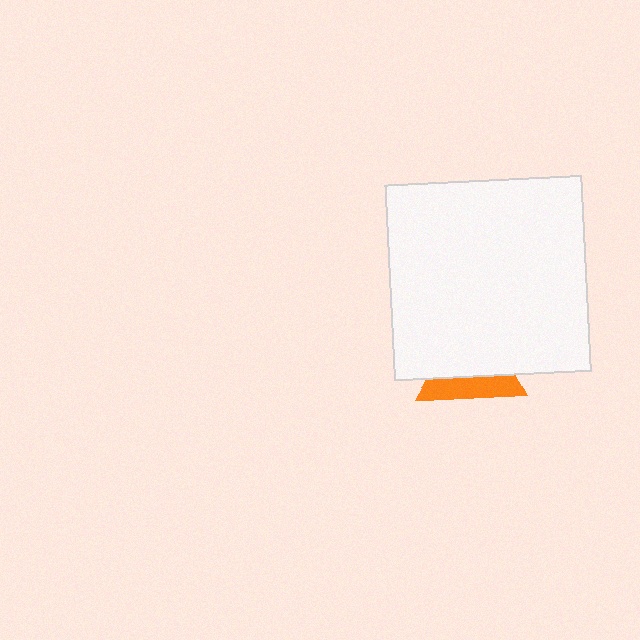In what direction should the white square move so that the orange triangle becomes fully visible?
The white square should move up. That is the shortest direction to clear the overlap and leave the orange triangle fully visible.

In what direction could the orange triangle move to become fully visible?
The orange triangle could move down. That would shift it out from behind the white square entirely.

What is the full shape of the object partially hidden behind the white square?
The partially hidden object is an orange triangle.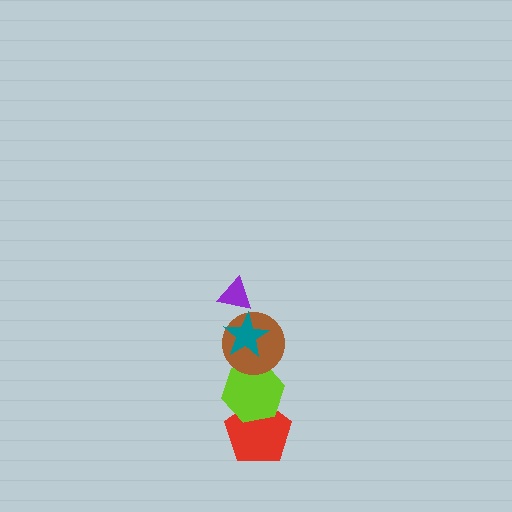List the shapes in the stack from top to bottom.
From top to bottom: the purple triangle, the teal star, the brown circle, the lime hexagon, the red pentagon.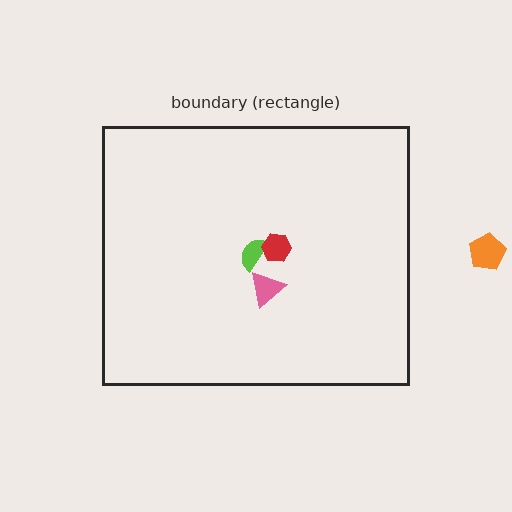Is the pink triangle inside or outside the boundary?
Inside.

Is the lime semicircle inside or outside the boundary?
Inside.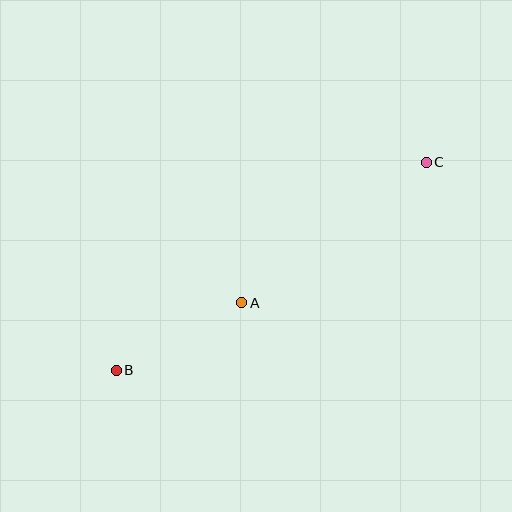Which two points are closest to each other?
Points A and B are closest to each other.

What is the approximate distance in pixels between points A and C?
The distance between A and C is approximately 232 pixels.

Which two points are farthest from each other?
Points B and C are farthest from each other.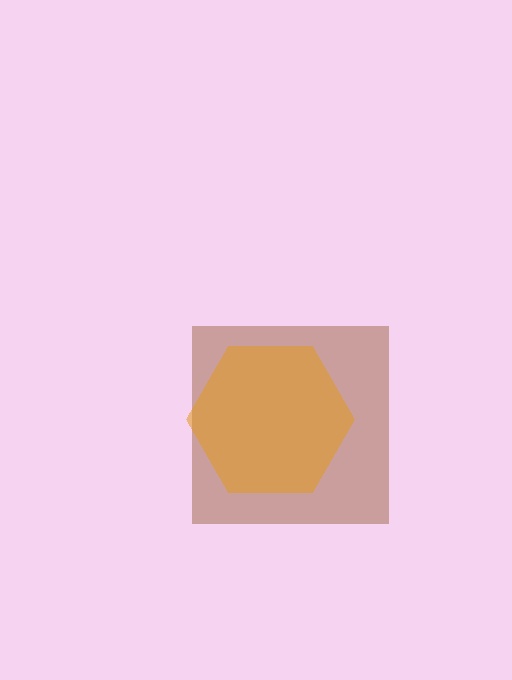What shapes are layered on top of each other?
The layered shapes are: a brown square, an orange hexagon.